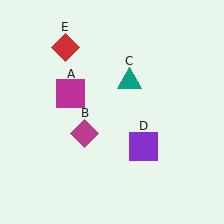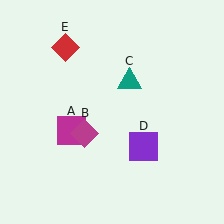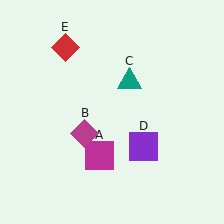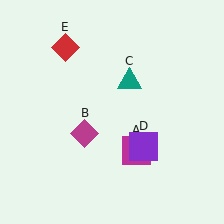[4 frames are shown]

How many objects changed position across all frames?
1 object changed position: magenta square (object A).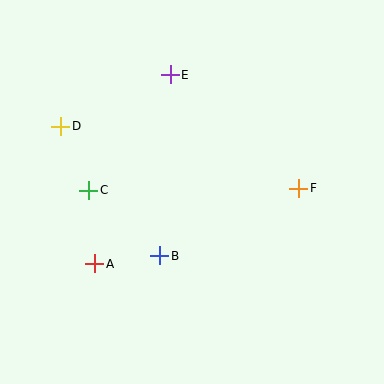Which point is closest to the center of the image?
Point B at (160, 256) is closest to the center.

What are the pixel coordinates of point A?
Point A is at (94, 264).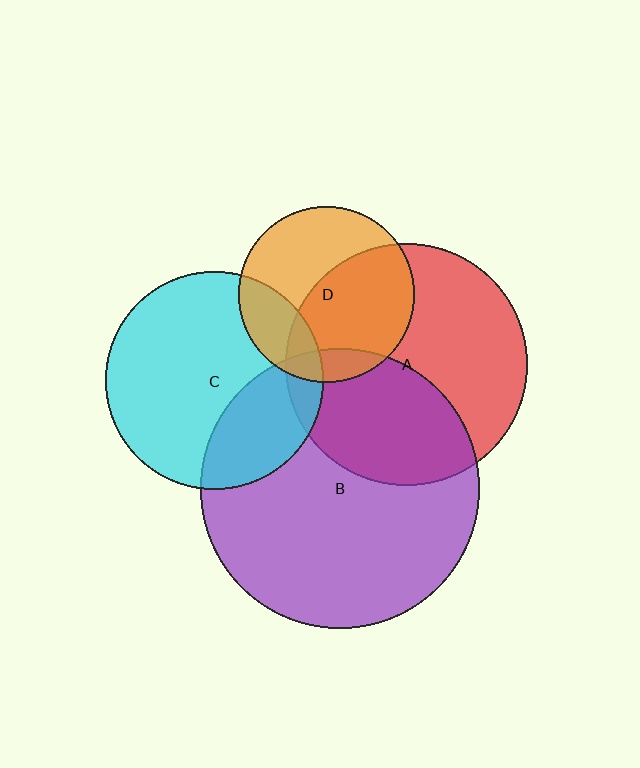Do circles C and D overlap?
Yes.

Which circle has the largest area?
Circle B (purple).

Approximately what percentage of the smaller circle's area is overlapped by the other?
Approximately 20%.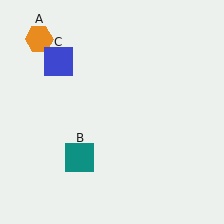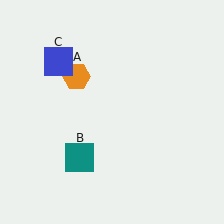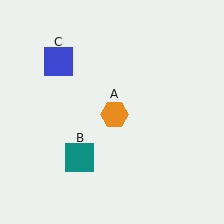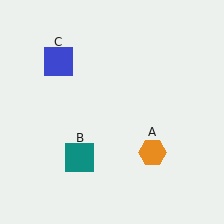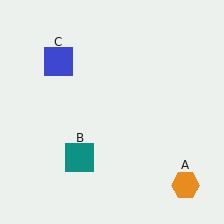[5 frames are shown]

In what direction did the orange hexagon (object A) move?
The orange hexagon (object A) moved down and to the right.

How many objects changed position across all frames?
1 object changed position: orange hexagon (object A).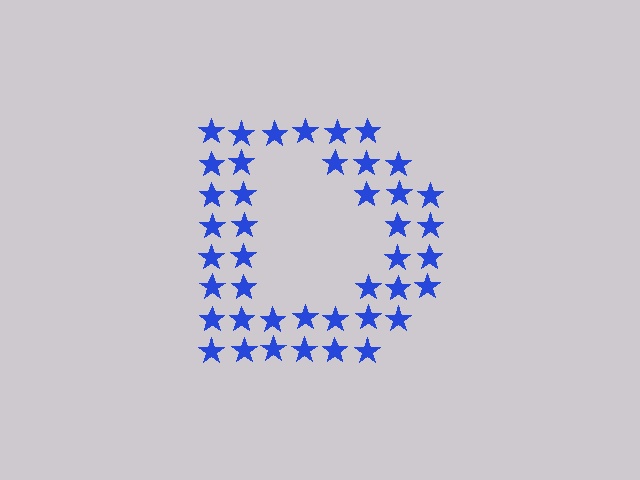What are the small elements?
The small elements are stars.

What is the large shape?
The large shape is the letter D.